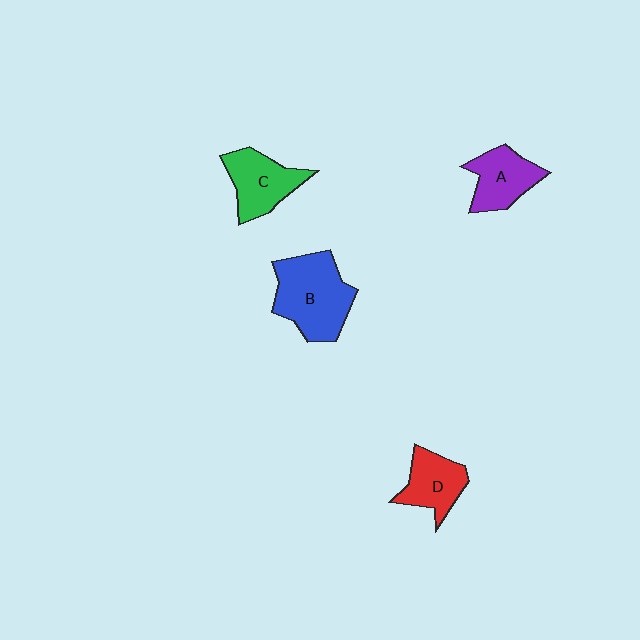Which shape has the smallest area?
Shape D (red).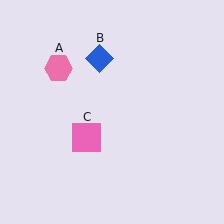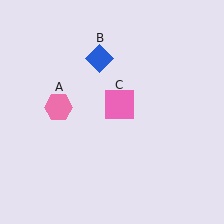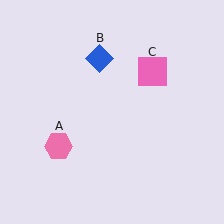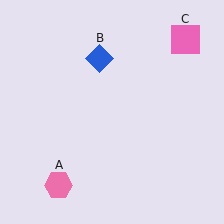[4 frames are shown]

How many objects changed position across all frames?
2 objects changed position: pink hexagon (object A), pink square (object C).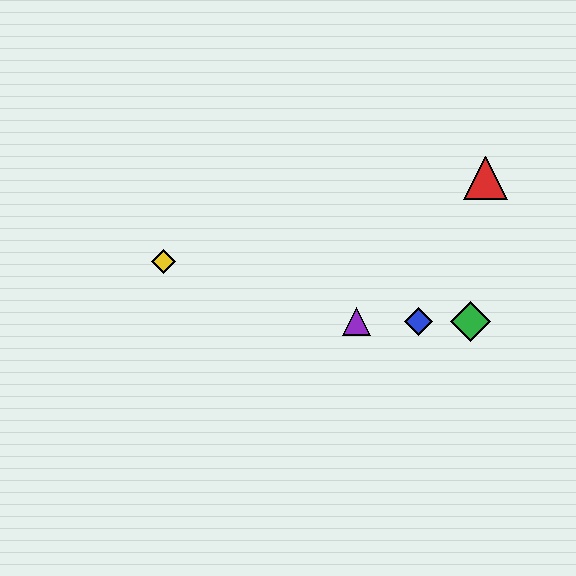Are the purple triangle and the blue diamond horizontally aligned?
Yes, both are at y≈321.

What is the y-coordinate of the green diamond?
The green diamond is at y≈321.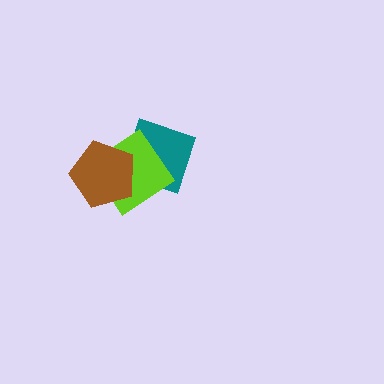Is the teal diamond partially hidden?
Yes, it is partially covered by another shape.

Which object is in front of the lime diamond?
The brown pentagon is in front of the lime diamond.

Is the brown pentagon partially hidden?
No, no other shape covers it.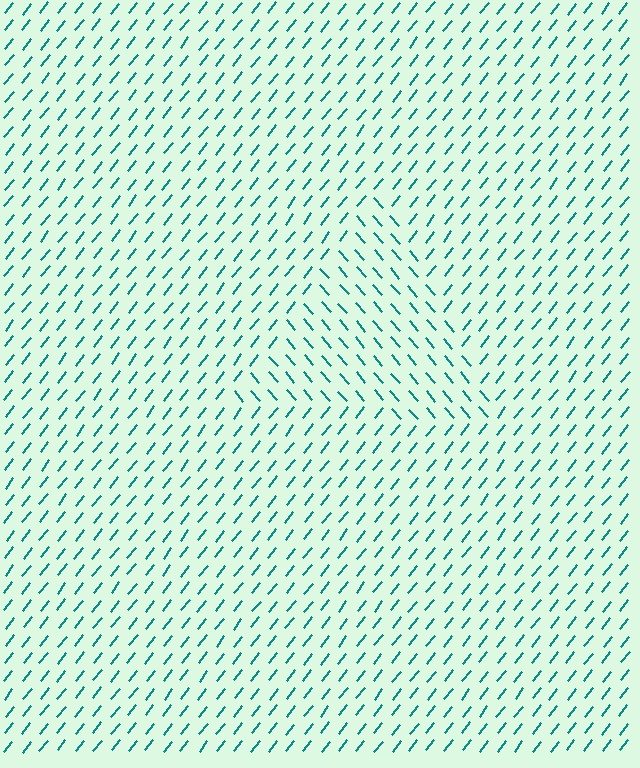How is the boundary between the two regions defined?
The boundary is defined purely by a change in line orientation (approximately 79 degrees difference). All lines are the same color and thickness.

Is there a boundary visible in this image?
Yes, there is a texture boundary formed by a change in line orientation.